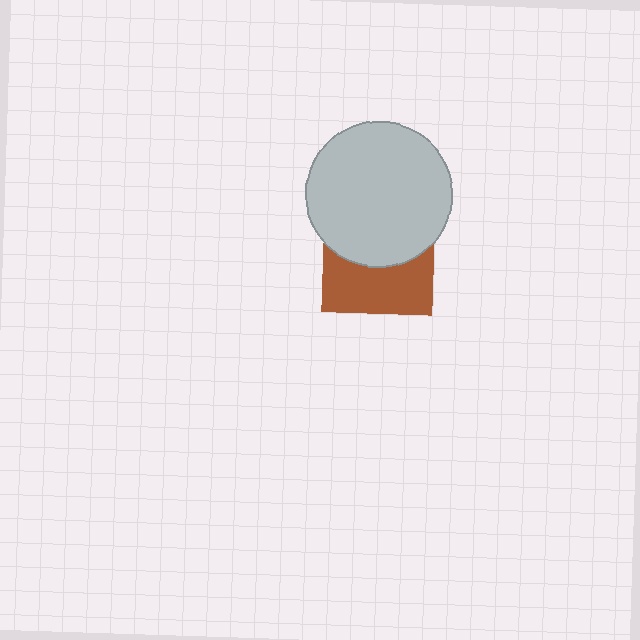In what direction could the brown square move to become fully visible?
The brown square could move down. That would shift it out from behind the light gray circle entirely.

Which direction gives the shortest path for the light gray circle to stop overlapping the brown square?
Moving up gives the shortest separation.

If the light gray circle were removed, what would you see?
You would see the complete brown square.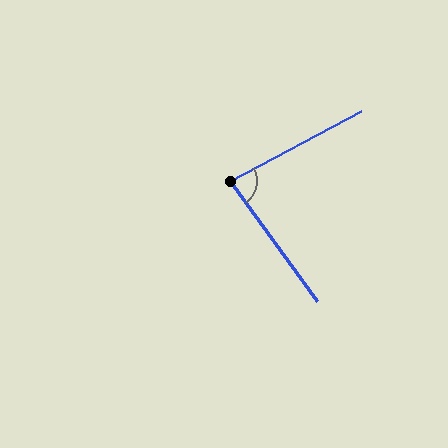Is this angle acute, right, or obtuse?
It is acute.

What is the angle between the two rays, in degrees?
Approximately 82 degrees.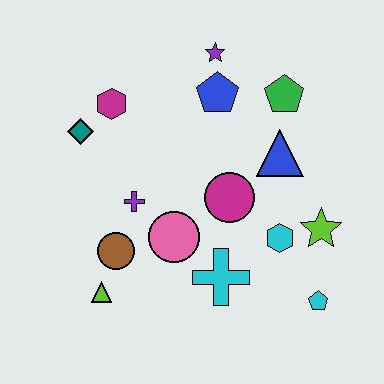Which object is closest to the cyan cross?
The pink circle is closest to the cyan cross.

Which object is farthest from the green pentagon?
The lime triangle is farthest from the green pentagon.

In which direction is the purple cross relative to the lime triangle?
The purple cross is above the lime triangle.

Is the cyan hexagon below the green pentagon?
Yes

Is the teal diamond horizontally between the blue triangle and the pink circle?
No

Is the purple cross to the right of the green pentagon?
No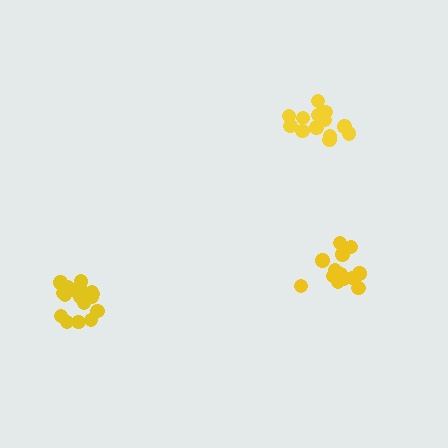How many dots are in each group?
Group 1: 18 dots, Group 2: 13 dots, Group 3: 14 dots (45 total).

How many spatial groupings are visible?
There are 3 spatial groupings.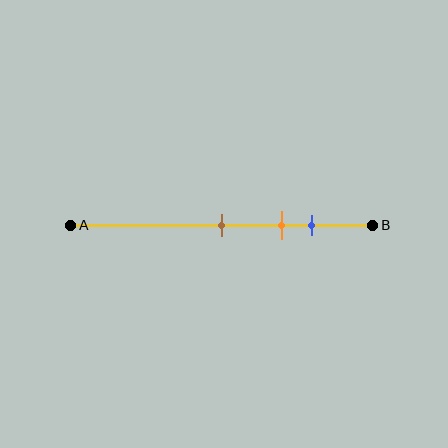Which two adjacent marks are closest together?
The orange and blue marks are the closest adjacent pair.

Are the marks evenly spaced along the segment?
Yes, the marks are approximately evenly spaced.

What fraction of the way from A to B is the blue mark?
The blue mark is approximately 80% (0.8) of the way from A to B.